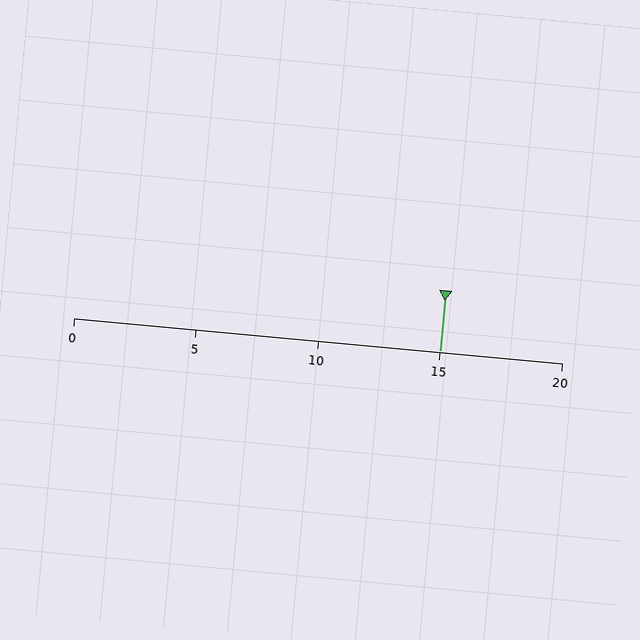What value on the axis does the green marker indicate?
The marker indicates approximately 15.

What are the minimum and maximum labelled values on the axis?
The axis runs from 0 to 20.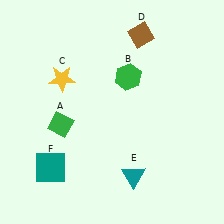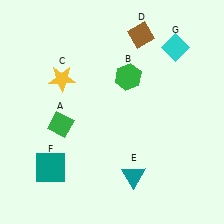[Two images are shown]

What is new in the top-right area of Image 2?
A cyan diamond (G) was added in the top-right area of Image 2.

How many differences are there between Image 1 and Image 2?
There is 1 difference between the two images.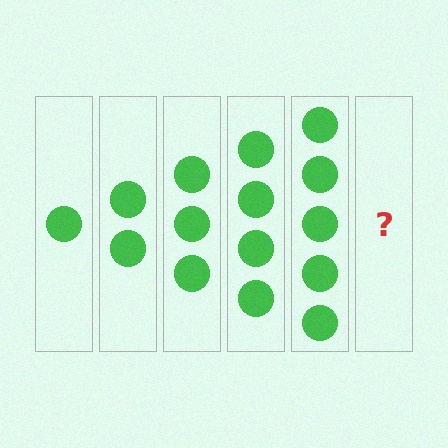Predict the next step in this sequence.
The next step is 6 circles.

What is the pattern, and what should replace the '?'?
The pattern is that each step adds one more circle. The '?' should be 6 circles.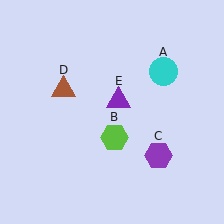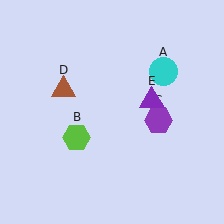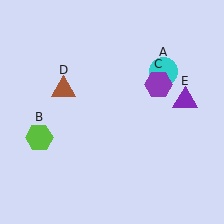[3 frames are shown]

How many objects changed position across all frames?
3 objects changed position: lime hexagon (object B), purple hexagon (object C), purple triangle (object E).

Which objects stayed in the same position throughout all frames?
Cyan circle (object A) and brown triangle (object D) remained stationary.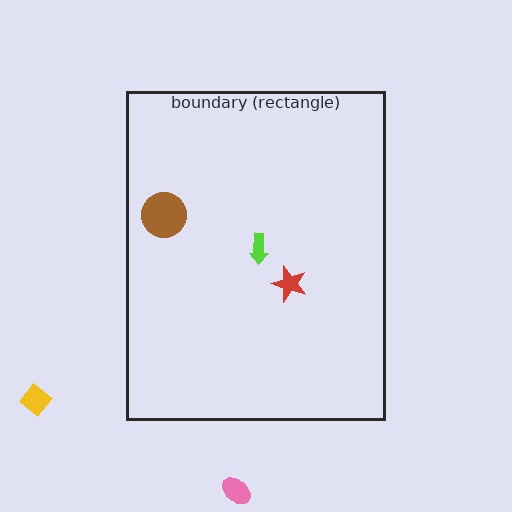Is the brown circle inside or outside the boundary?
Inside.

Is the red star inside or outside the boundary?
Inside.